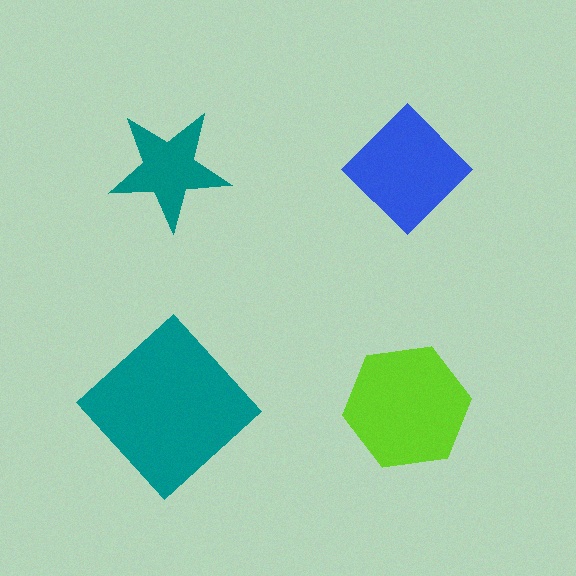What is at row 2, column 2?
A lime hexagon.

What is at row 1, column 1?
A teal star.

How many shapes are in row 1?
2 shapes.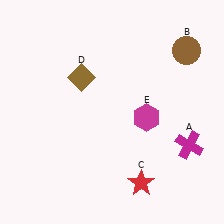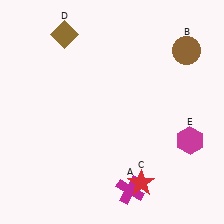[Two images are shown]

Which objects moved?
The objects that moved are: the magenta cross (A), the brown diamond (D), the magenta hexagon (E).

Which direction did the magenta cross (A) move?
The magenta cross (A) moved left.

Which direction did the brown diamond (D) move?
The brown diamond (D) moved up.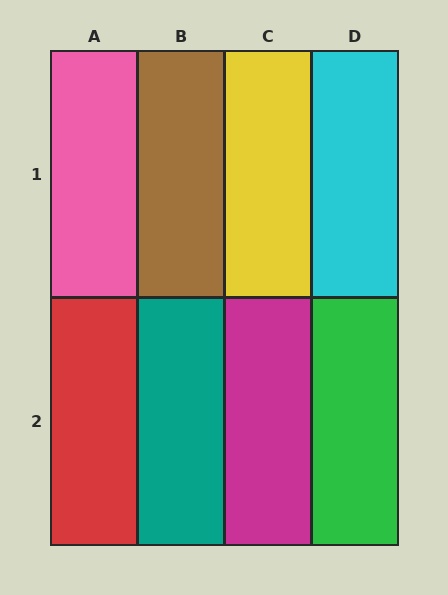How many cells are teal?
1 cell is teal.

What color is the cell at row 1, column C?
Yellow.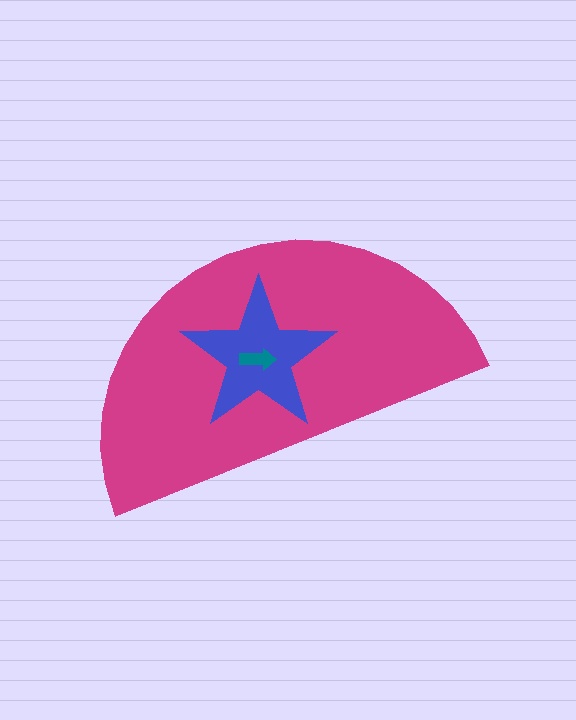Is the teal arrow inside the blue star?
Yes.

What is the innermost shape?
The teal arrow.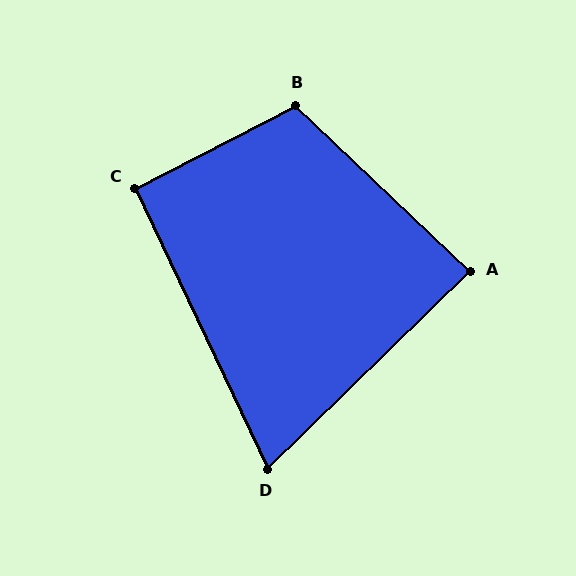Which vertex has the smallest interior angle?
D, at approximately 71 degrees.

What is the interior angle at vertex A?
Approximately 88 degrees (approximately right).